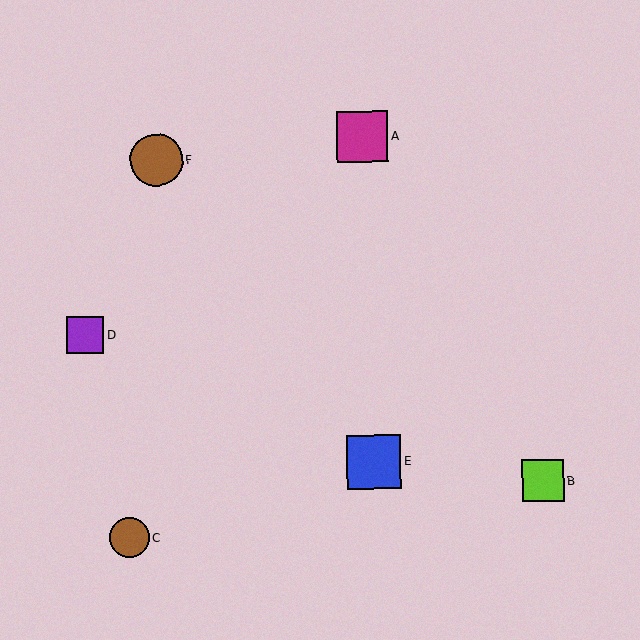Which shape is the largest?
The blue square (labeled E) is the largest.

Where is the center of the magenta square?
The center of the magenta square is at (363, 136).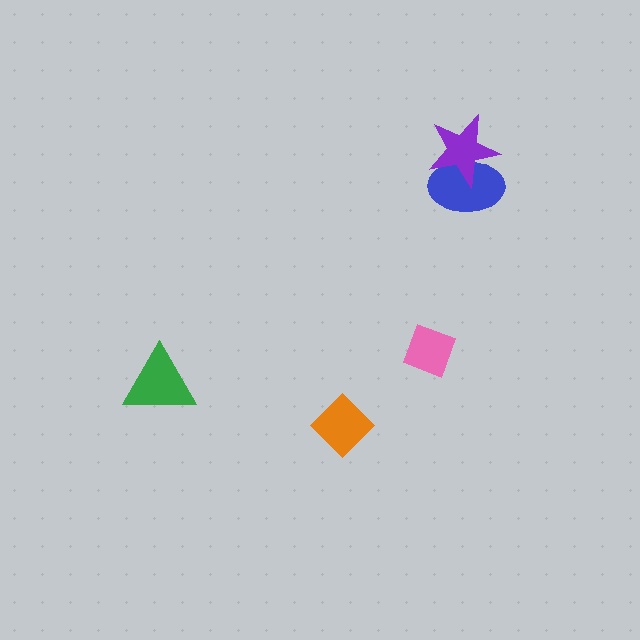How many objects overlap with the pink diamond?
0 objects overlap with the pink diamond.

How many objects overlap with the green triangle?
0 objects overlap with the green triangle.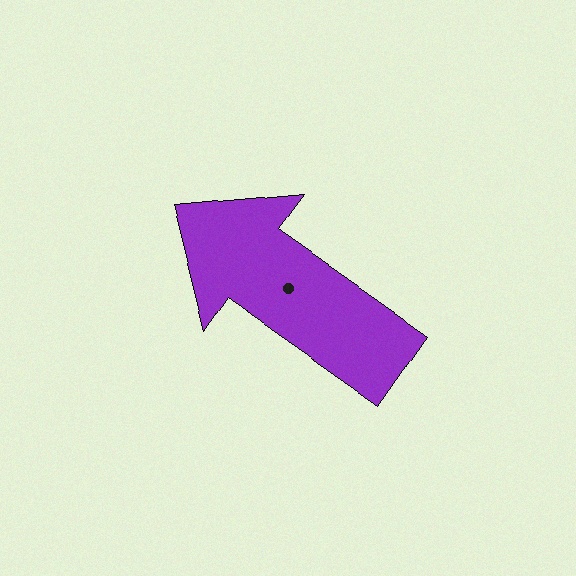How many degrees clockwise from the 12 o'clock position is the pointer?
Approximately 305 degrees.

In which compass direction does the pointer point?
Northwest.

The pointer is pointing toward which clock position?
Roughly 10 o'clock.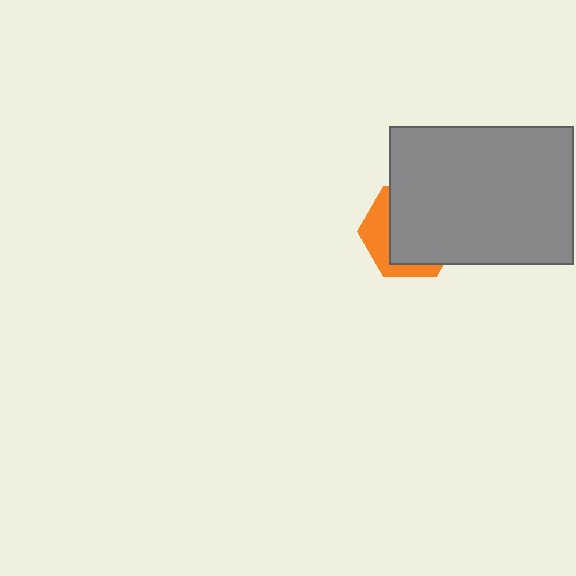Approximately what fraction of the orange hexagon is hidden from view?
Roughly 68% of the orange hexagon is hidden behind the gray rectangle.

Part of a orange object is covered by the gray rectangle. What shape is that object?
It is a hexagon.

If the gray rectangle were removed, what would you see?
You would see the complete orange hexagon.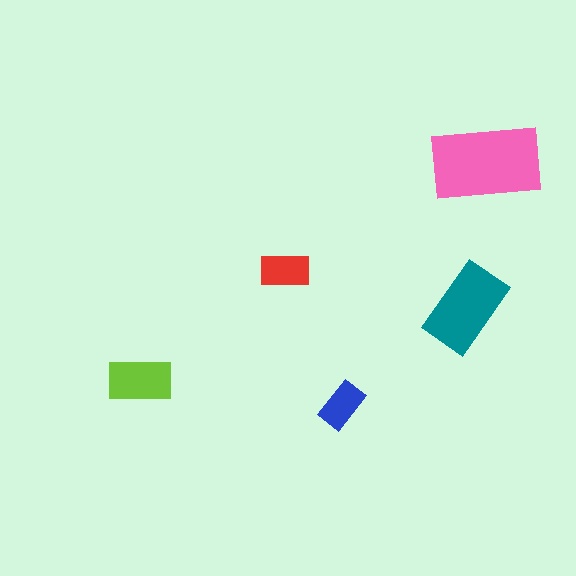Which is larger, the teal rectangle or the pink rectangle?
The pink one.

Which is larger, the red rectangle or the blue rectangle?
The red one.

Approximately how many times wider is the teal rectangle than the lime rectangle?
About 1.5 times wider.